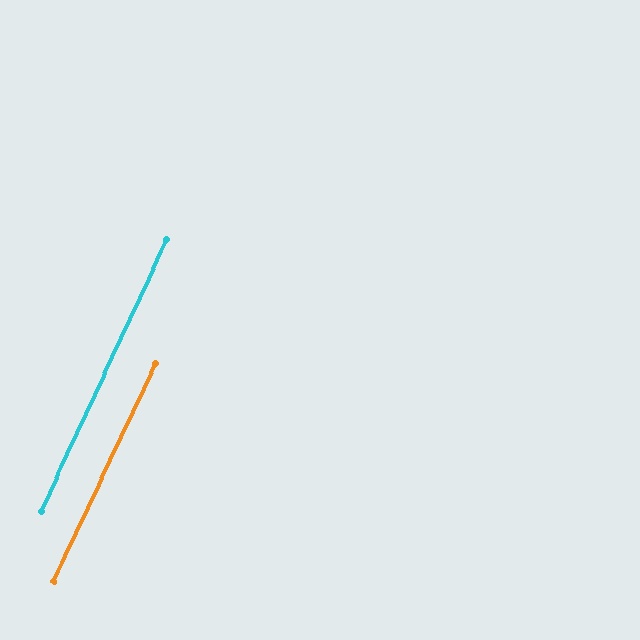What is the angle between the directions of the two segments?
Approximately 0 degrees.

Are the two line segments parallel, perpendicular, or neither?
Parallel — their directions differ by only 0.5°.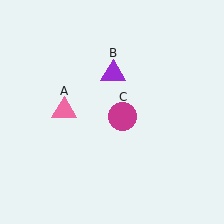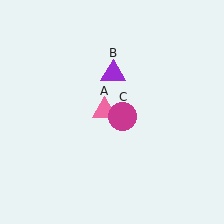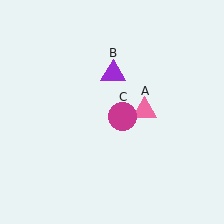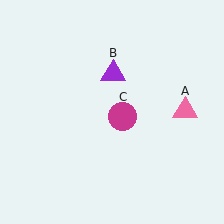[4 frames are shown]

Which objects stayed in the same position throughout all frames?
Purple triangle (object B) and magenta circle (object C) remained stationary.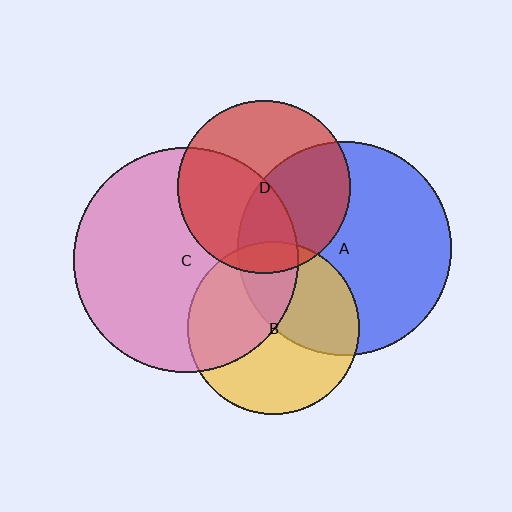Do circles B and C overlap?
Yes.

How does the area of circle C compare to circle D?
Approximately 1.7 times.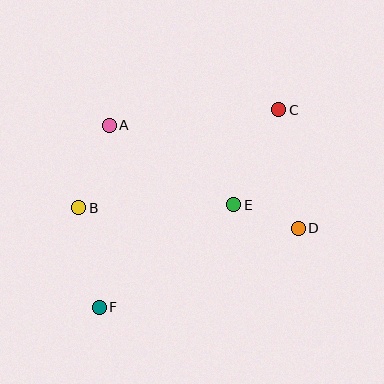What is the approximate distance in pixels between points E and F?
The distance between E and F is approximately 169 pixels.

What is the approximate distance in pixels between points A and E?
The distance between A and E is approximately 148 pixels.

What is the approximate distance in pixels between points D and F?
The distance between D and F is approximately 214 pixels.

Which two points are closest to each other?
Points D and E are closest to each other.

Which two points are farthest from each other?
Points C and F are farthest from each other.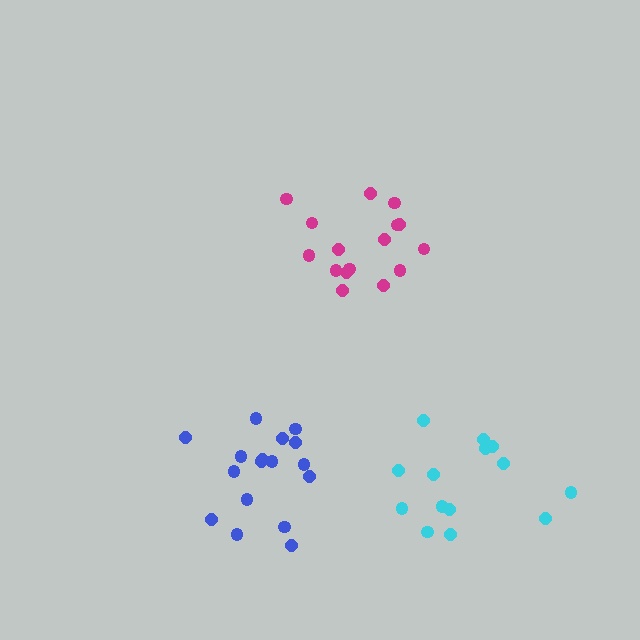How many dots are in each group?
Group 1: 17 dots, Group 2: 14 dots, Group 3: 16 dots (47 total).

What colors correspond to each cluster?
The clusters are colored: blue, cyan, magenta.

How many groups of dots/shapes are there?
There are 3 groups.